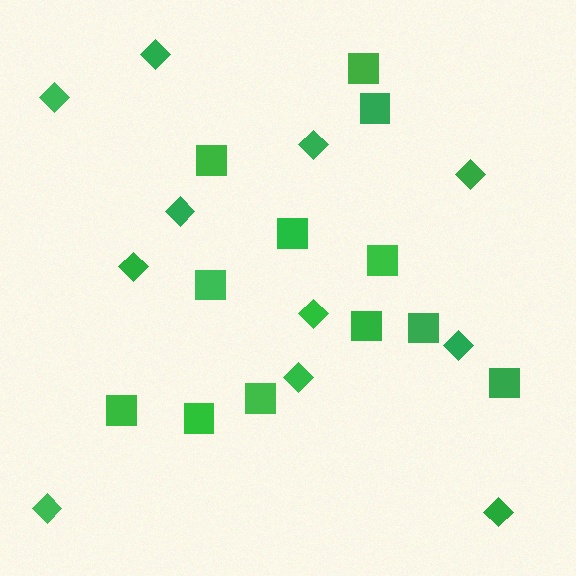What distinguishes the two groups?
There are 2 groups: one group of diamonds (11) and one group of squares (12).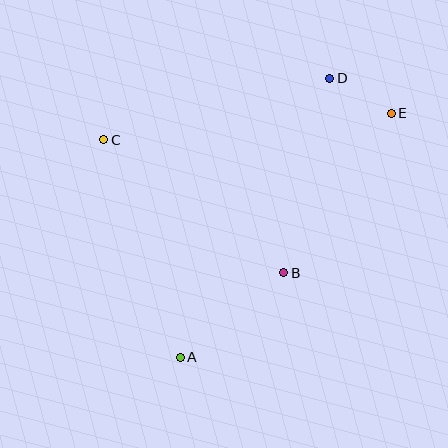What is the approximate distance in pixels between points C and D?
The distance between C and D is approximately 234 pixels.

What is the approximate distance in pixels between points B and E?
The distance between B and E is approximately 192 pixels.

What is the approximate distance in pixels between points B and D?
The distance between B and D is approximately 200 pixels.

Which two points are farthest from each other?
Points A and E are farthest from each other.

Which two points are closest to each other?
Points D and E are closest to each other.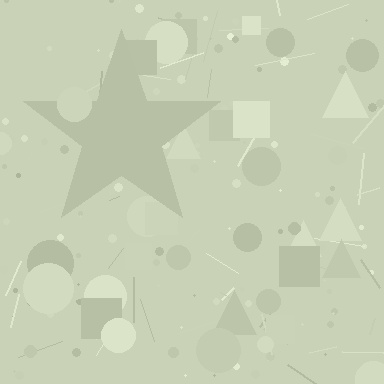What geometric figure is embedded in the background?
A star is embedded in the background.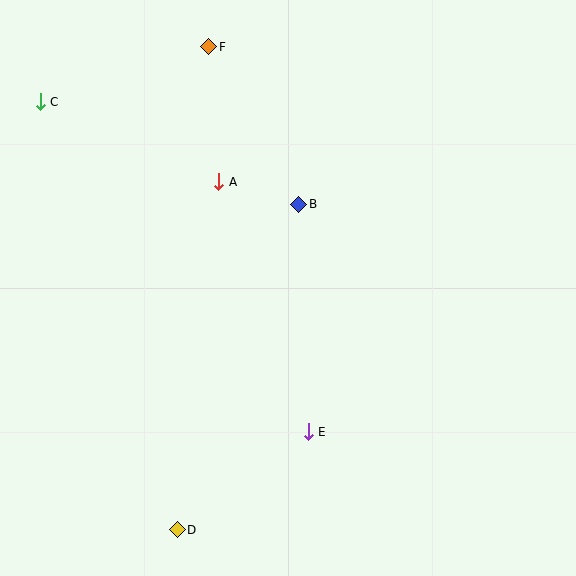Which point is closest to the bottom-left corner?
Point D is closest to the bottom-left corner.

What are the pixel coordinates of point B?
Point B is at (299, 204).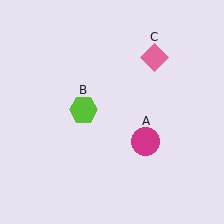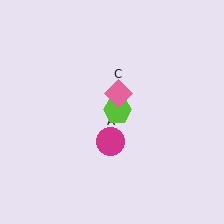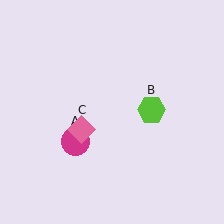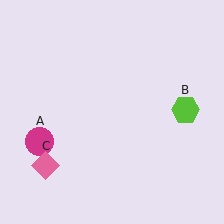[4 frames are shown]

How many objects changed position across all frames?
3 objects changed position: magenta circle (object A), lime hexagon (object B), pink diamond (object C).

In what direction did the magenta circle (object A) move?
The magenta circle (object A) moved left.